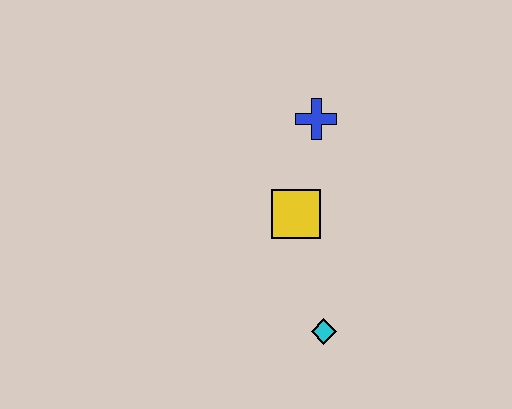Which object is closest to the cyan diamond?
The yellow square is closest to the cyan diamond.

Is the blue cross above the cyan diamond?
Yes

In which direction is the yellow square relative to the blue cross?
The yellow square is below the blue cross.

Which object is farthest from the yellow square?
The cyan diamond is farthest from the yellow square.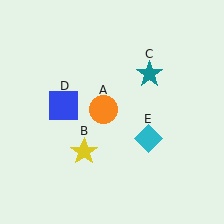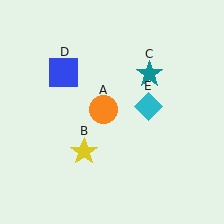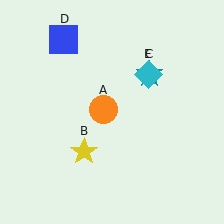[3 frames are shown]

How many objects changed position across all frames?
2 objects changed position: blue square (object D), cyan diamond (object E).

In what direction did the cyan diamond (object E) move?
The cyan diamond (object E) moved up.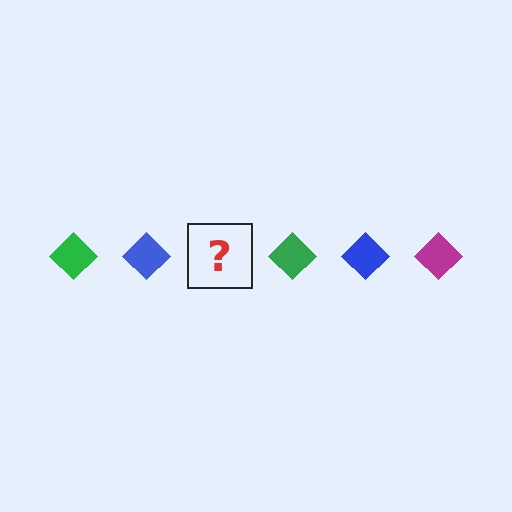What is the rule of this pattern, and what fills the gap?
The rule is that the pattern cycles through green, blue, magenta diamonds. The gap should be filled with a magenta diamond.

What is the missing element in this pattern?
The missing element is a magenta diamond.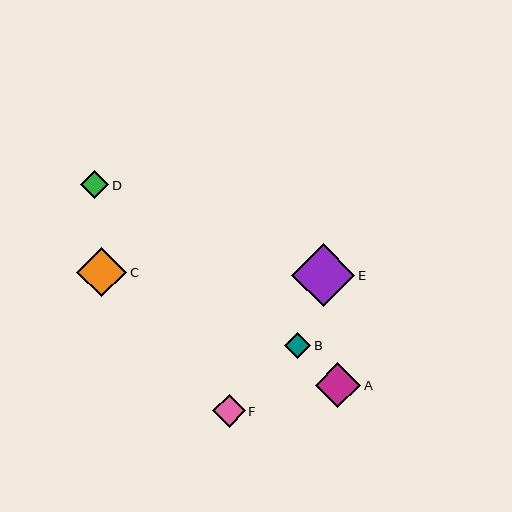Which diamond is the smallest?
Diamond B is the smallest with a size of approximately 26 pixels.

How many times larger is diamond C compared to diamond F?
Diamond C is approximately 1.5 times the size of diamond F.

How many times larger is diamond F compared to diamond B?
Diamond F is approximately 1.2 times the size of diamond B.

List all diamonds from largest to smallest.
From largest to smallest: E, C, A, F, D, B.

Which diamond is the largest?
Diamond E is the largest with a size of approximately 63 pixels.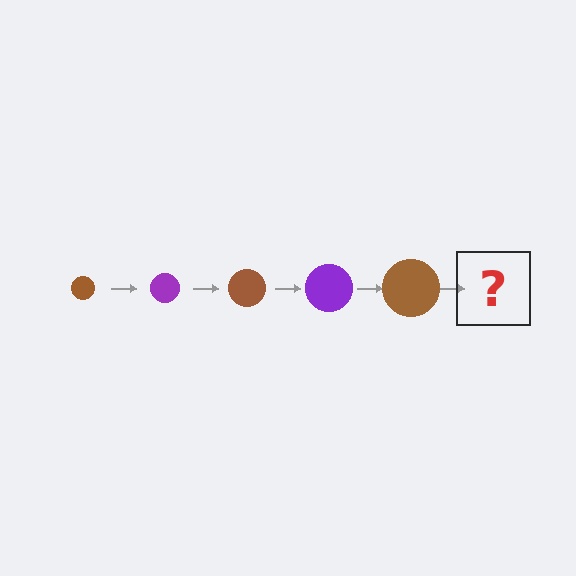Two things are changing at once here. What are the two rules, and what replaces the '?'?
The two rules are that the circle grows larger each step and the color cycles through brown and purple. The '?' should be a purple circle, larger than the previous one.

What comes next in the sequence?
The next element should be a purple circle, larger than the previous one.